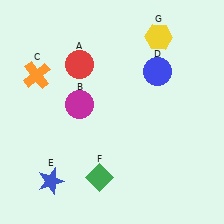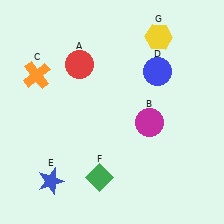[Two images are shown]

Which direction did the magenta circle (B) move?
The magenta circle (B) moved right.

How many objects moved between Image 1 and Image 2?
1 object moved between the two images.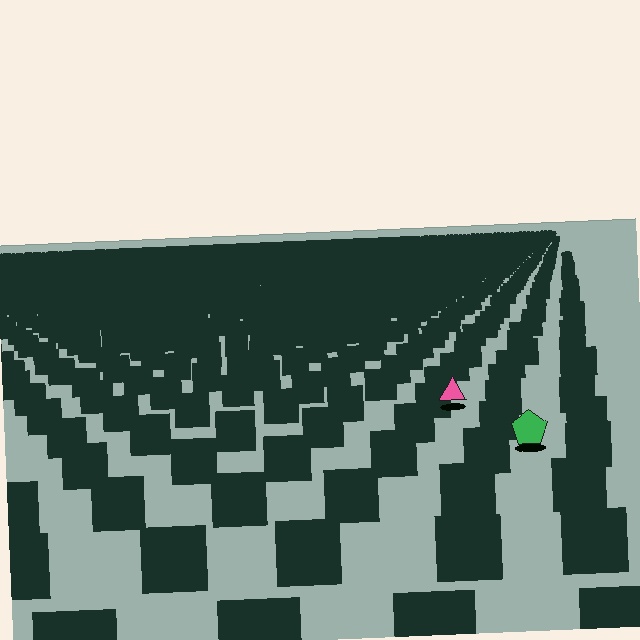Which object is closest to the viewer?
The green pentagon is closest. The texture marks near it are larger and more spread out.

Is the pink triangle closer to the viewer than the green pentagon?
No. The green pentagon is closer — you can tell from the texture gradient: the ground texture is coarser near it.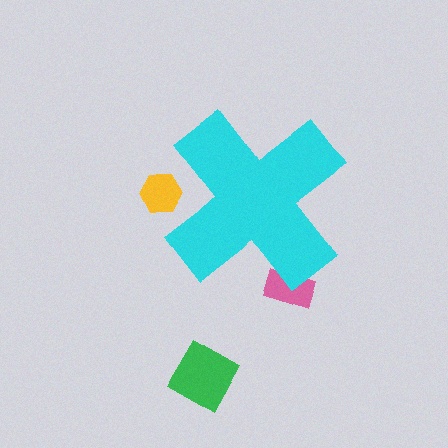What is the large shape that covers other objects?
A cyan cross.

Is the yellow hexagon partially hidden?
Yes, the yellow hexagon is partially hidden behind the cyan cross.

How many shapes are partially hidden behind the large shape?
2 shapes are partially hidden.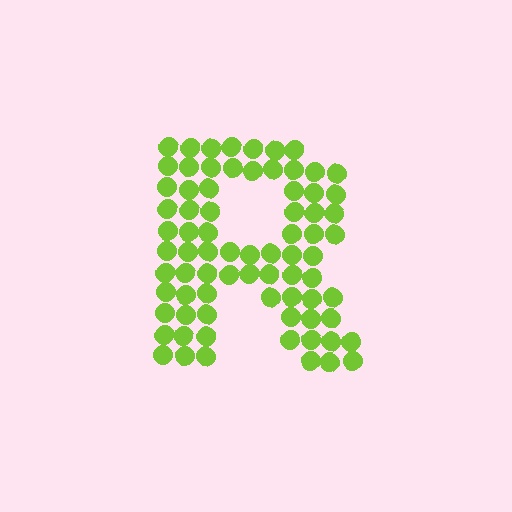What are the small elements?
The small elements are circles.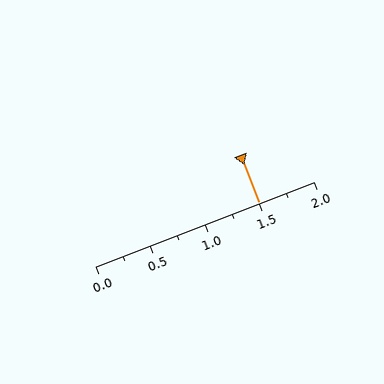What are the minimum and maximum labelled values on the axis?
The axis runs from 0.0 to 2.0.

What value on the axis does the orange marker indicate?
The marker indicates approximately 1.5.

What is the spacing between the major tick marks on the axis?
The major ticks are spaced 0.5 apart.